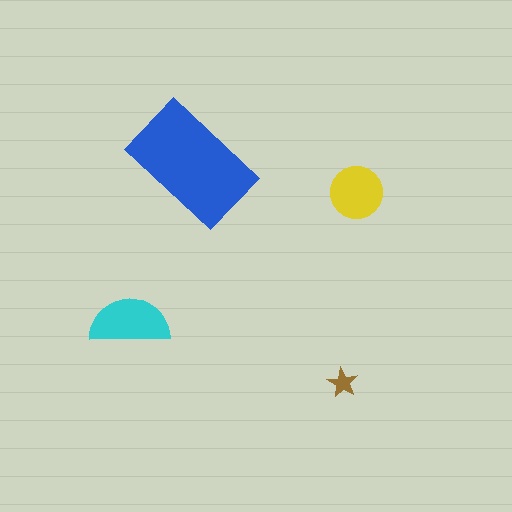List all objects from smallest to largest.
The brown star, the yellow circle, the cyan semicircle, the blue rectangle.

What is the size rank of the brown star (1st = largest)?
4th.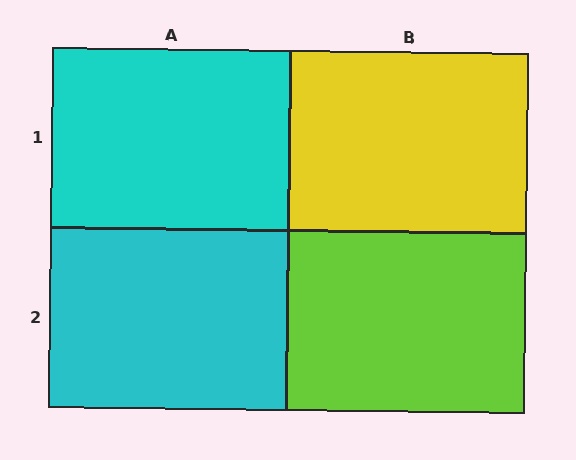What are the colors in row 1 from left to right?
Cyan, yellow.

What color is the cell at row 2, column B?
Lime.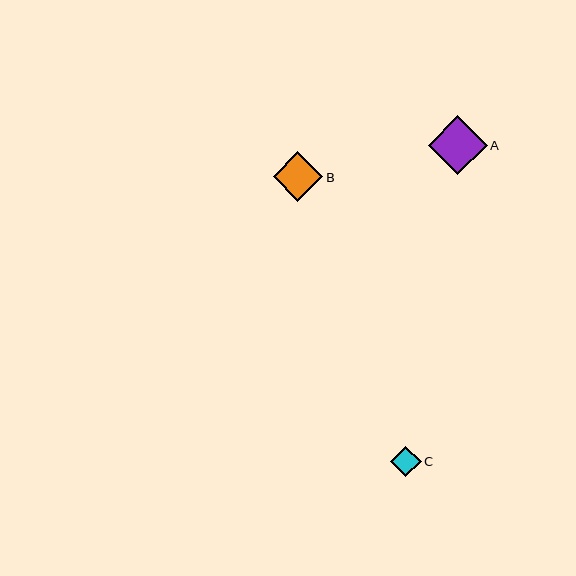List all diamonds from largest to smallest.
From largest to smallest: A, B, C.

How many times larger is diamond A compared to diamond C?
Diamond A is approximately 1.9 times the size of diamond C.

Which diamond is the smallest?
Diamond C is the smallest with a size of approximately 30 pixels.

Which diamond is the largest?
Diamond A is the largest with a size of approximately 59 pixels.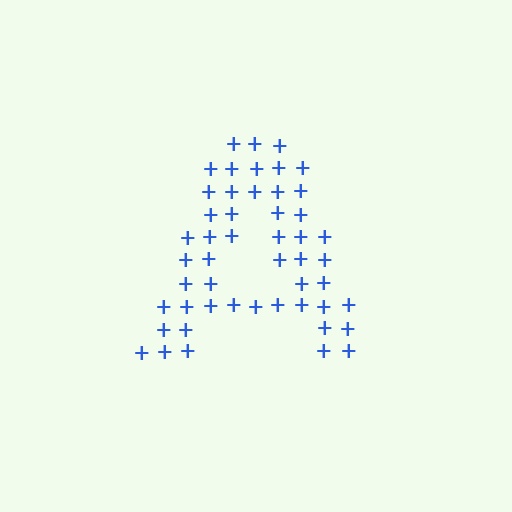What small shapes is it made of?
It is made of small plus signs.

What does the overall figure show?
The overall figure shows the letter A.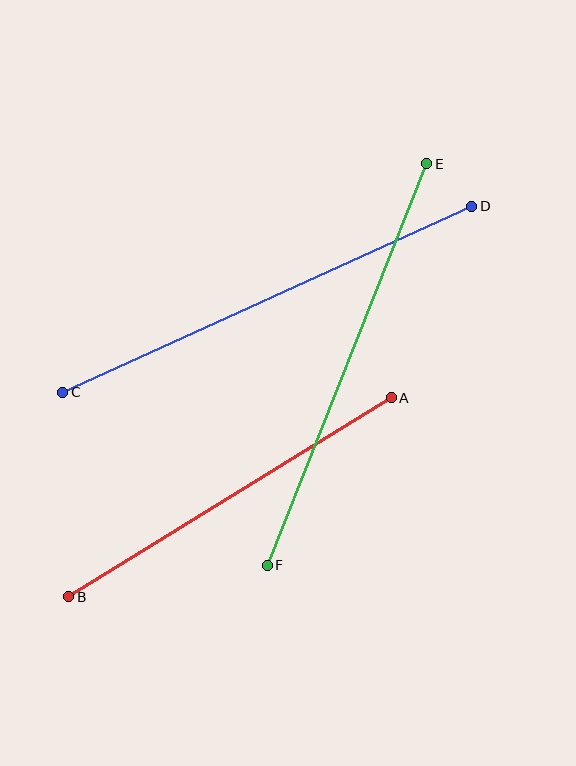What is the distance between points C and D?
The distance is approximately 450 pixels.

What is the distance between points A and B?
The distance is approximately 379 pixels.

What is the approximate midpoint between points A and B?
The midpoint is at approximately (230, 497) pixels.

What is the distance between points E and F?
The distance is approximately 432 pixels.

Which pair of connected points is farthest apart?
Points C and D are farthest apart.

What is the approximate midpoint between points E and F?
The midpoint is at approximately (347, 365) pixels.